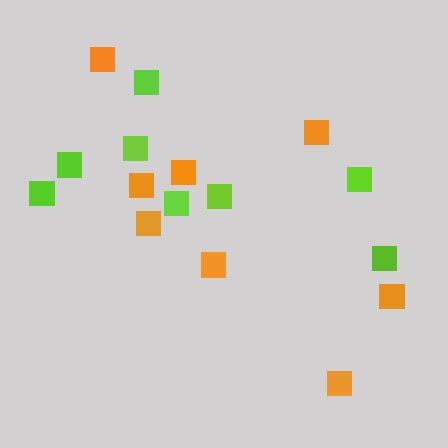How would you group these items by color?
There are 2 groups: one group of lime squares (8) and one group of orange squares (8).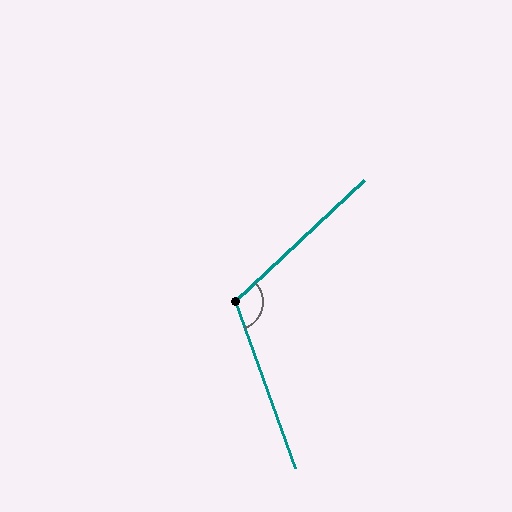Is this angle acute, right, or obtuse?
It is obtuse.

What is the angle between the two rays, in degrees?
Approximately 113 degrees.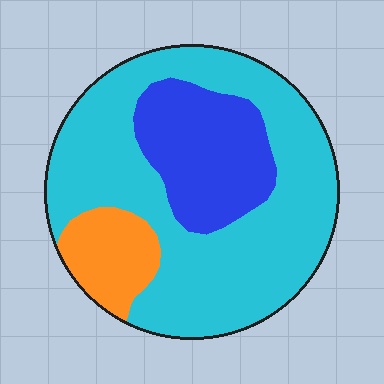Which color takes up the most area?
Cyan, at roughly 65%.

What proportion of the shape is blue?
Blue takes up about one quarter (1/4) of the shape.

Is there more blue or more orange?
Blue.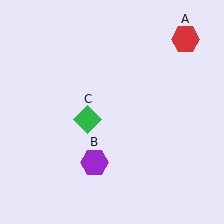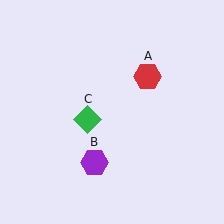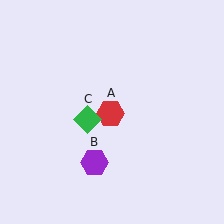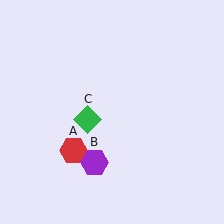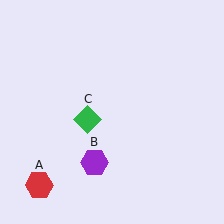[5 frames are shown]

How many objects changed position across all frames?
1 object changed position: red hexagon (object A).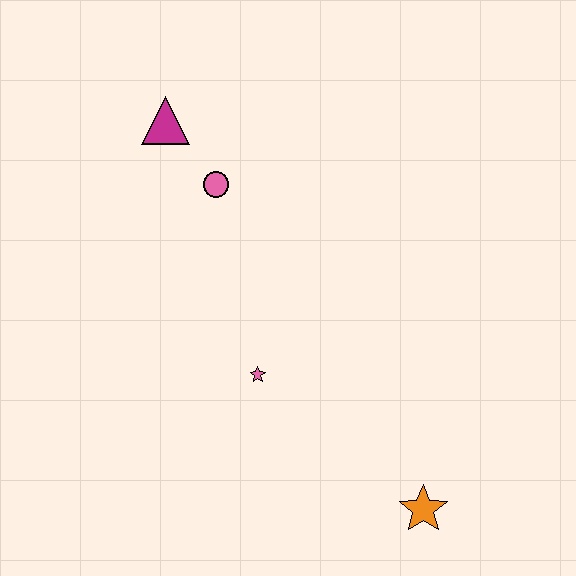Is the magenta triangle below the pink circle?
No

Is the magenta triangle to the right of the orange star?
No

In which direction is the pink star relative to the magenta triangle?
The pink star is below the magenta triangle.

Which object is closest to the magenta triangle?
The pink circle is closest to the magenta triangle.